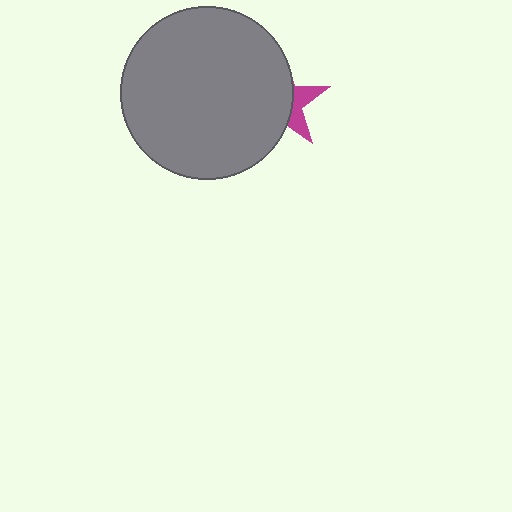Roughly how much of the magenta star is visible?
A small part of it is visible (roughly 31%).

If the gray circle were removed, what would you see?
You would see the complete magenta star.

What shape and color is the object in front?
The object in front is a gray circle.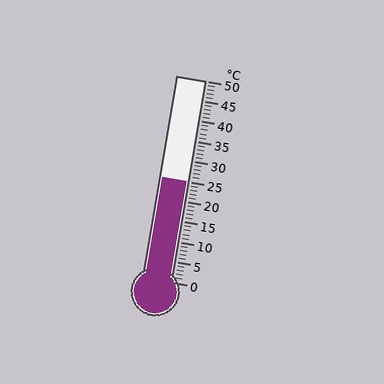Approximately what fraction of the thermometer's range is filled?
The thermometer is filled to approximately 50% of its range.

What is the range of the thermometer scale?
The thermometer scale ranges from 0°C to 50°C.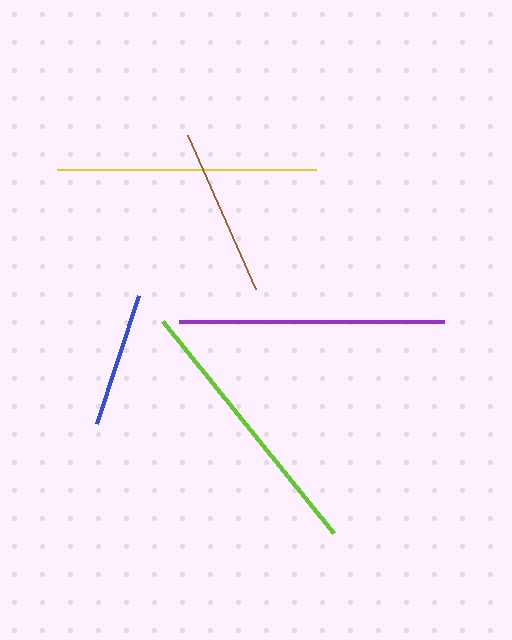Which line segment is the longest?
The lime line is the longest at approximately 273 pixels.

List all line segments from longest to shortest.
From longest to shortest: lime, purple, yellow, brown, blue.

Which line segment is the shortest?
The blue line is the shortest at approximately 134 pixels.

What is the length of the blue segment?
The blue segment is approximately 134 pixels long.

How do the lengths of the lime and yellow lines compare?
The lime and yellow lines are approximately the same length.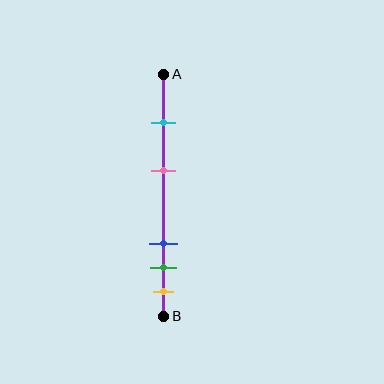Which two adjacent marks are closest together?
The green and yellow marks are the closest adjacent pair.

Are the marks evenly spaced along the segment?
No, the marks are not evenly spaced.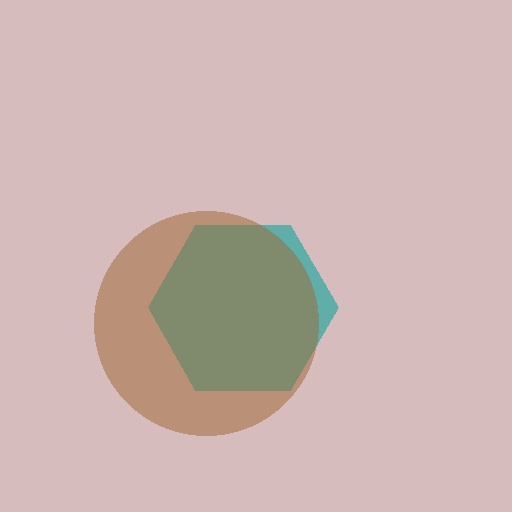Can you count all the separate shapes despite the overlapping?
Yes, there are 2 separate shapes.